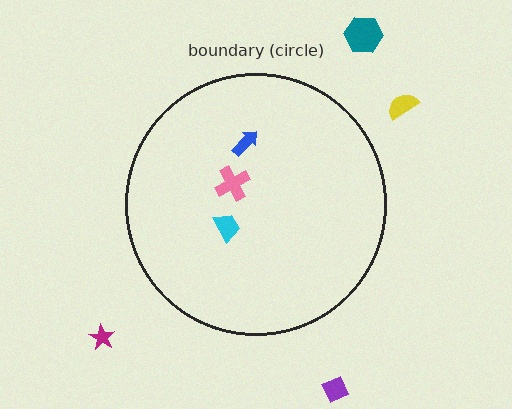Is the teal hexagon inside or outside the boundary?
Outside.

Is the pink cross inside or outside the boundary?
Inside.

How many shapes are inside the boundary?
3 inside, 4 outside.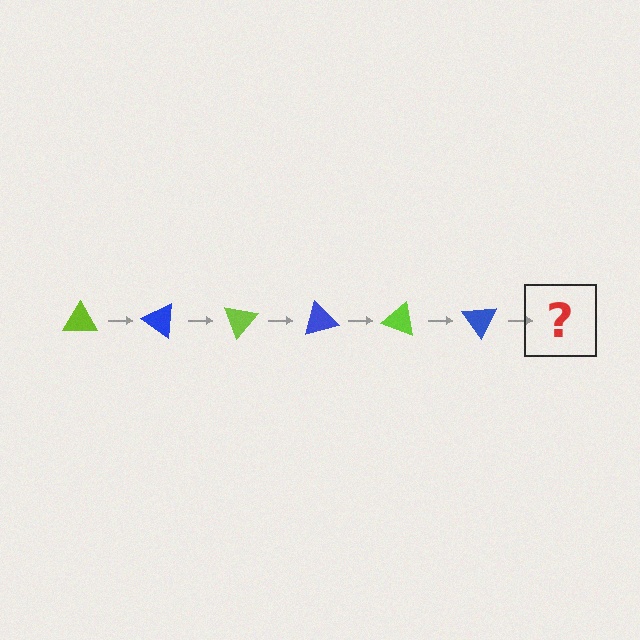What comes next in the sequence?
The next element should be a lime triangle, rotated 210 degrees from the start.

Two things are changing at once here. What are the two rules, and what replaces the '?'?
The two rules are that it rotates 35 degrees each step and the color cycles through lime and blue. The '?' should be a lime triangle, rotated 210 degrees from the start.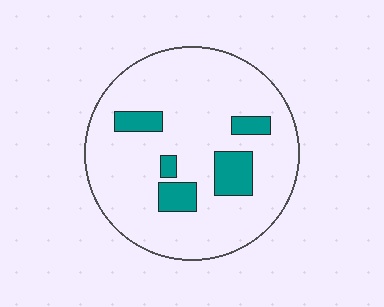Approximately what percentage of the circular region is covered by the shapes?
Approximately 15%.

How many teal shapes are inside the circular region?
5.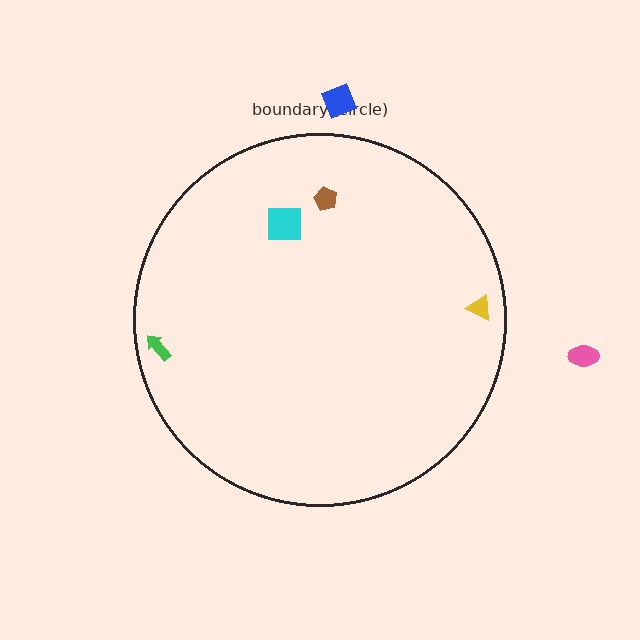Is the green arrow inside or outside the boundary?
Inside.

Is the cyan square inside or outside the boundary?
Inside.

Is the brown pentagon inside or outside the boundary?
Inside.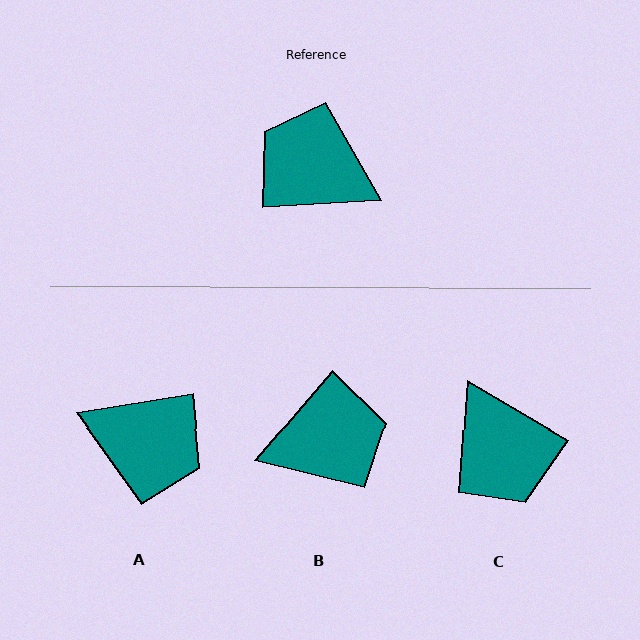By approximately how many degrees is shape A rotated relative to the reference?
Approximately 174 degrees clockwise.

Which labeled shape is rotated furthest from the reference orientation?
A, about 174 degrees away.